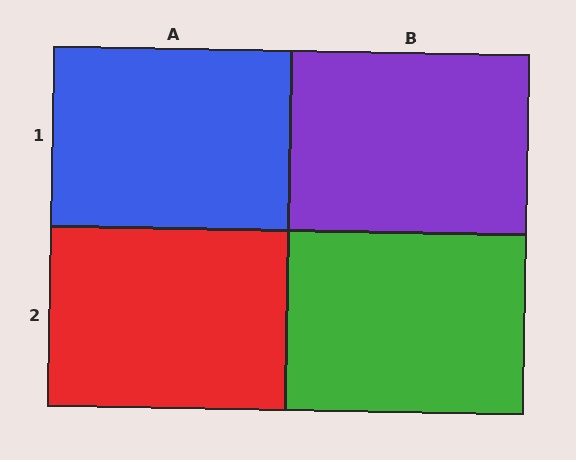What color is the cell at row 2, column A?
Red.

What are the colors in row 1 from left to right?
Blue, purple.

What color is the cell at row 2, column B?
Green.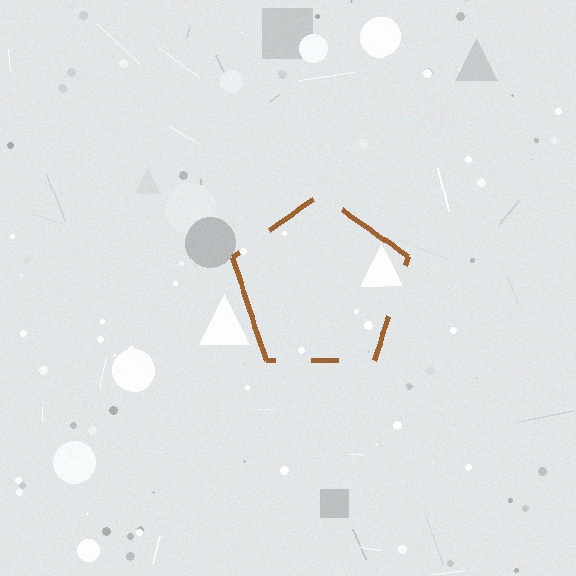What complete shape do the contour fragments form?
The contour fragments form a pentagon.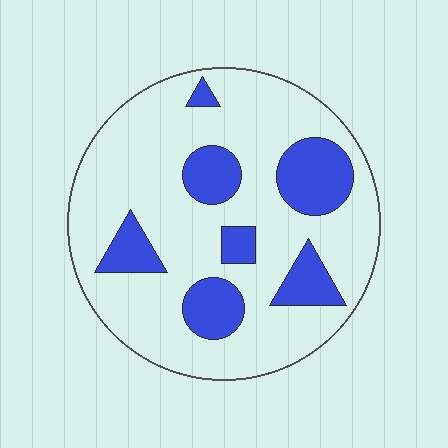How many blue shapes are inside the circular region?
7.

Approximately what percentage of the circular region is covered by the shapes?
Approximately 25%.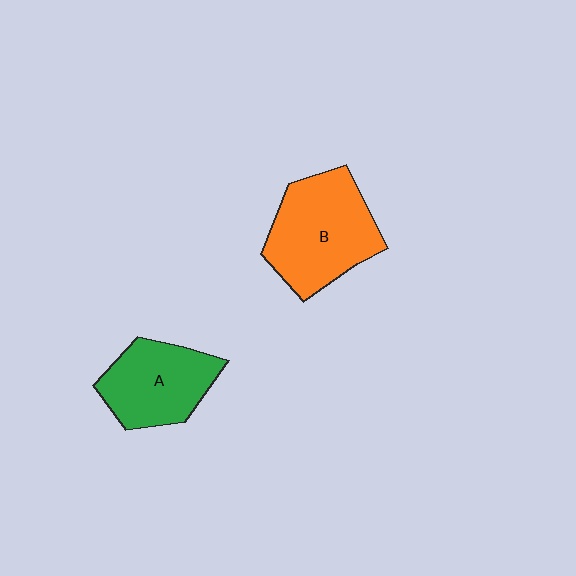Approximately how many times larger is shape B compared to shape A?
Approximately 1.3 times.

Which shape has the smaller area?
Shape A (green).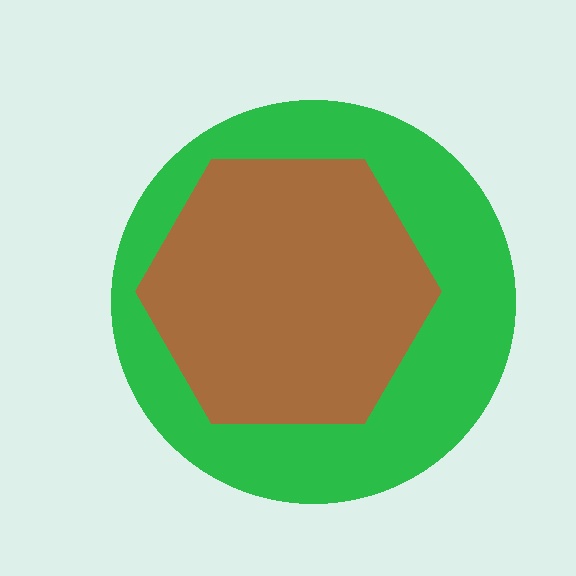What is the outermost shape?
The green circle.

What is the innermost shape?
The brown hexagon.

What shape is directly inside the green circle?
The brown hexagon.